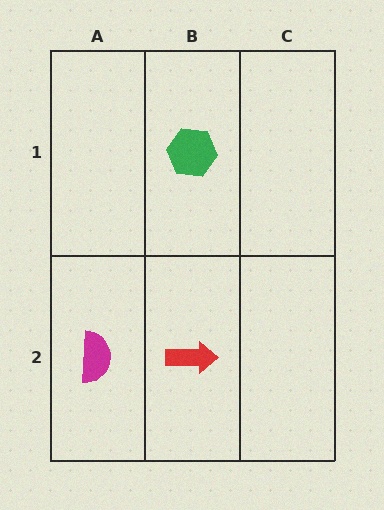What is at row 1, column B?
A green hexagon.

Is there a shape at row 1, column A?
No, that cell is empty.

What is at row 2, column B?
A red arrow.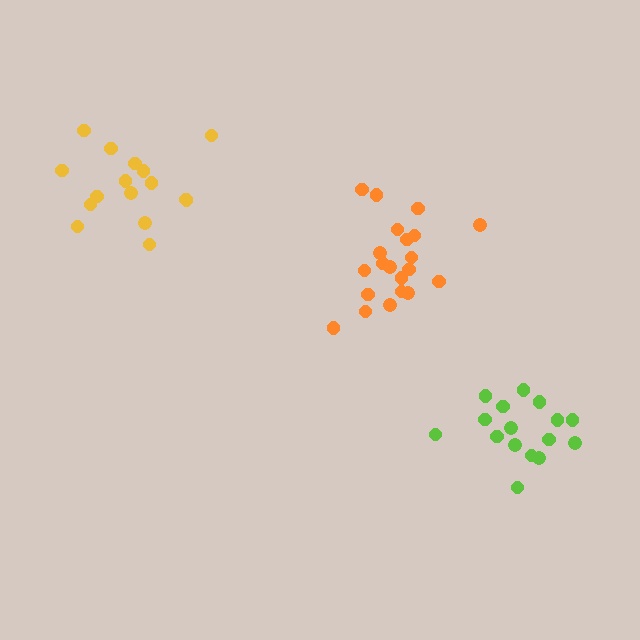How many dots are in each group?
Group 1: 16 dots, Group 2: 21 dots, Group 3: 16 dots (53 total).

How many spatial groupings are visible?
There are 3 spatial groupings.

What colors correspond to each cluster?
The clusters are colored: yellow, orange, lime.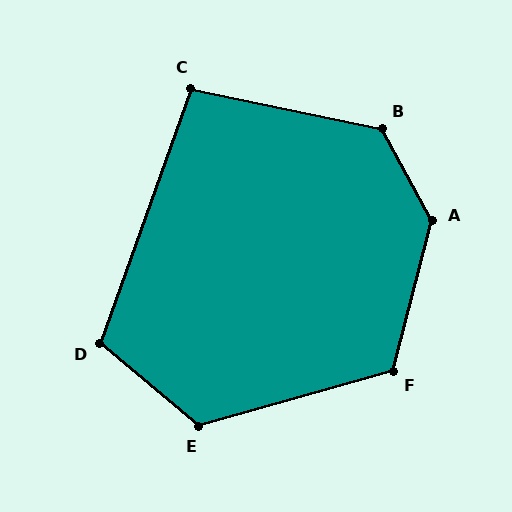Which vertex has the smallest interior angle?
C, at approximately 98 degrees.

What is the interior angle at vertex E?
Approximately 125 degrees (obtuse).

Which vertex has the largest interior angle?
A, at approximately 137 degrees.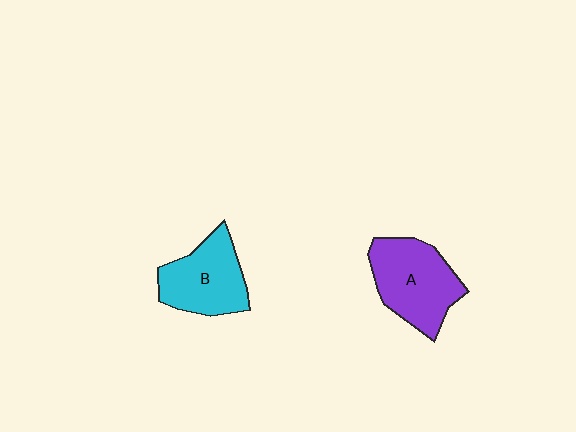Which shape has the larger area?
Shape A (purple).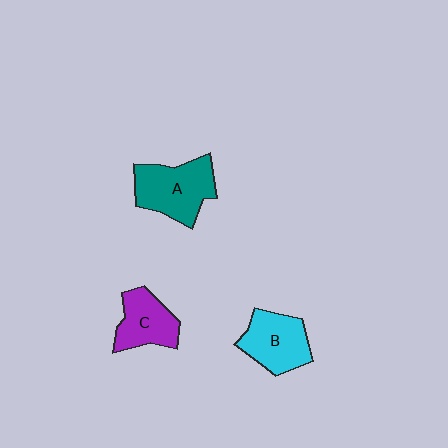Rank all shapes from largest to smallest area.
From largest to smallest: A (teal), B (cyan), C (purple).